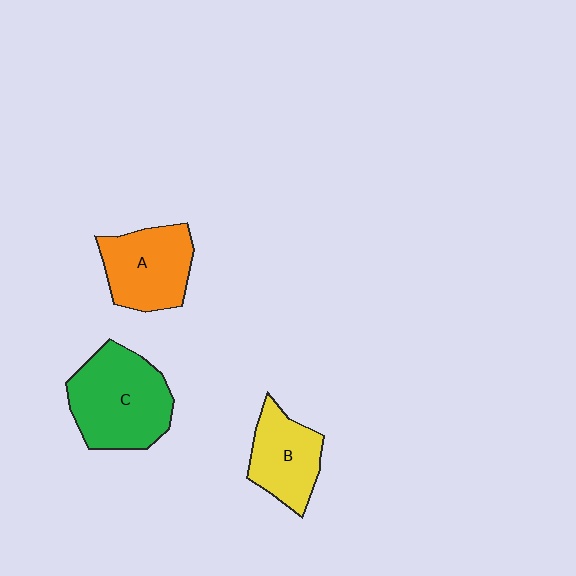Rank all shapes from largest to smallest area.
From largest to smallest: C (green), A (orange), B (yellow).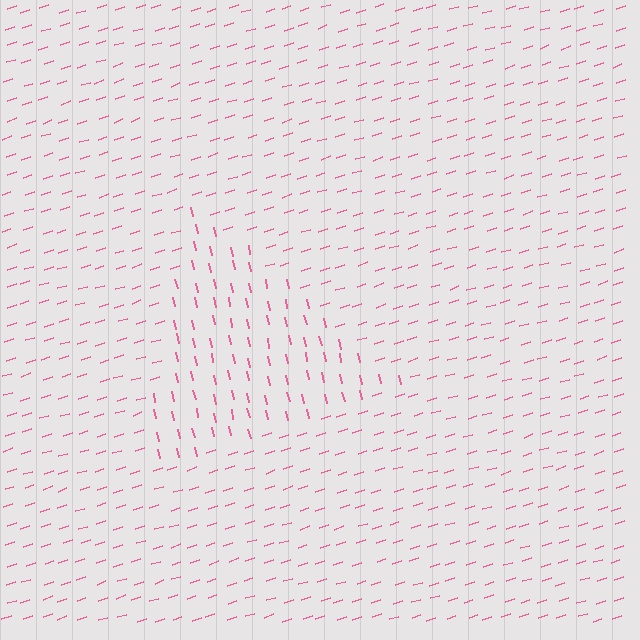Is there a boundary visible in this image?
Yes, there is a texture boundary formed by a change in line orientation.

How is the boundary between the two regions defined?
The boundary is defined purely by a change in line orientation (approximately 84 degrees difference). All lines are the same color and thickness.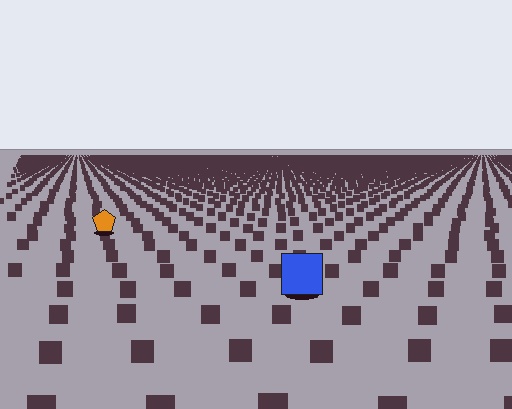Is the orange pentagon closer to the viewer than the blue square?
No. The blue square is closer — you can tell from the texture gradient: the ground texture is coarser near it.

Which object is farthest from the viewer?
The orange pentagon is farthest from the viewer. It appears smaller and the ground texture around it is denser.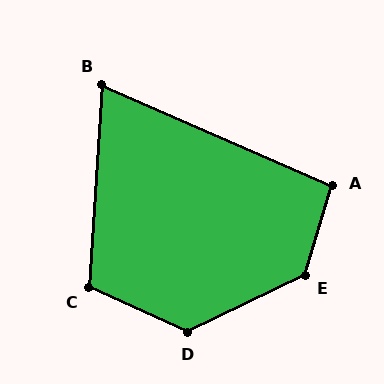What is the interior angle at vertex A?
Approximately 97 degrees (obtuse).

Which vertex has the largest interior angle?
E, at approximately 133 degrees.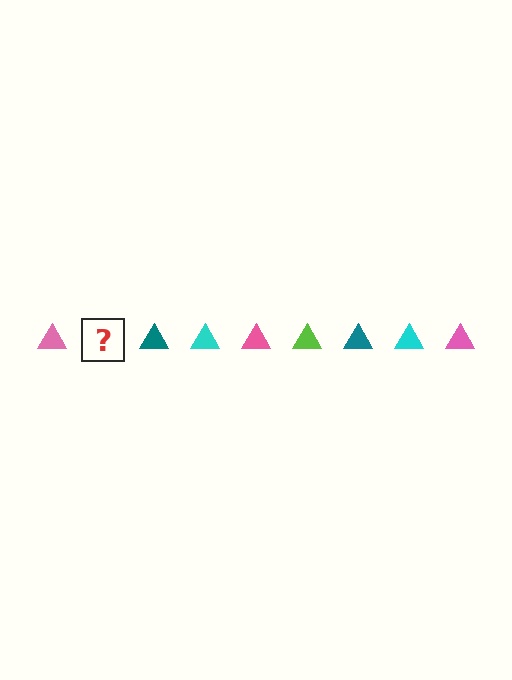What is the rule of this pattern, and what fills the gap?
The rule is that the pattern cycles through pink, lime, teal, cyan triangles. The gap should be filled with a lime triangle.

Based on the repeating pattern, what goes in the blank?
The blank should be a lime triangle.